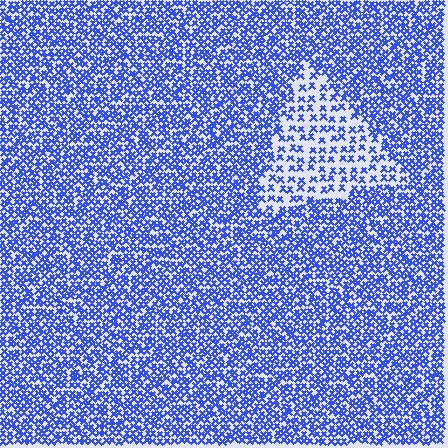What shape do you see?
I see a triangle.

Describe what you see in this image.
The image contains small blue elements arranged at two different densities. A triangle-shaped region is visible where the elements are less densely packed than the surrounding area.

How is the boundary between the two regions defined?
The boundary is defined by a change in element density (approximately 2.2x ratio). All elements are the same color, size, and shape.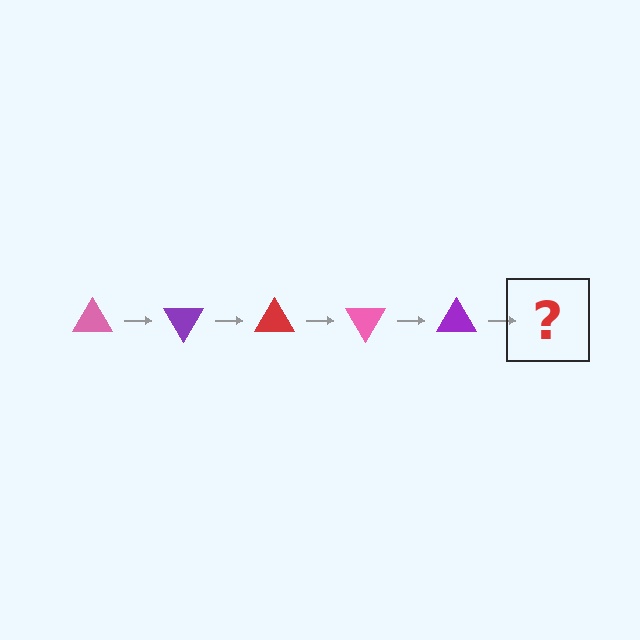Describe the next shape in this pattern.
It should be a red triangle, rotated 300 degrees from the start.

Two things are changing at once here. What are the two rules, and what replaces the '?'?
The two rules are that it rotates 60 degrees each step and the color cycles through pink, purple, and red. The '?' should be a red triangle, rotated 300 degrees from the start.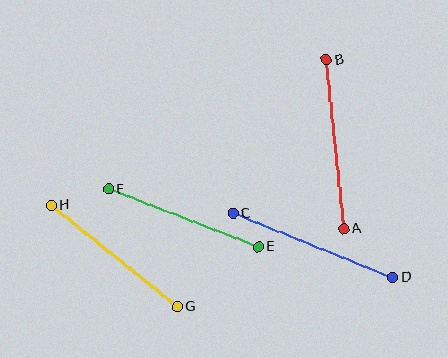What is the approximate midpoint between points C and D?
The midpoint is at approximately (313, 245) pixels.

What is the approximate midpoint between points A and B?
The midpoint is at approximately (335, 144) pixels.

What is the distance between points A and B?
The distance is approximately 170 pixels.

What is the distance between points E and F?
The distance is approximately 161 pixels.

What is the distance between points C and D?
The distance is approximately 172 pixels.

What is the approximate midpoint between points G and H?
The midpoint is at approximately (114, 256) pixels.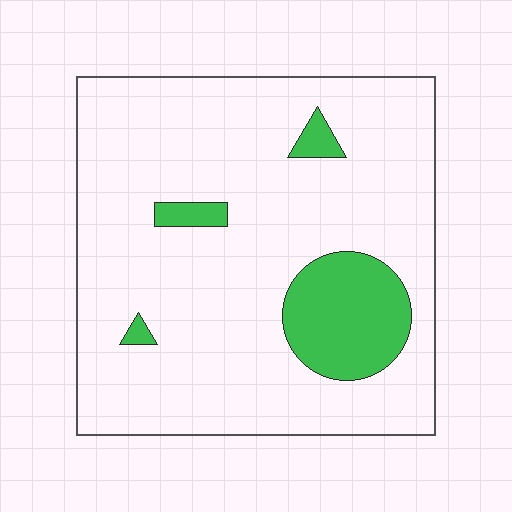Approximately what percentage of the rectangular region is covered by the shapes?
Approximately 15%.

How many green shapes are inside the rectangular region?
4.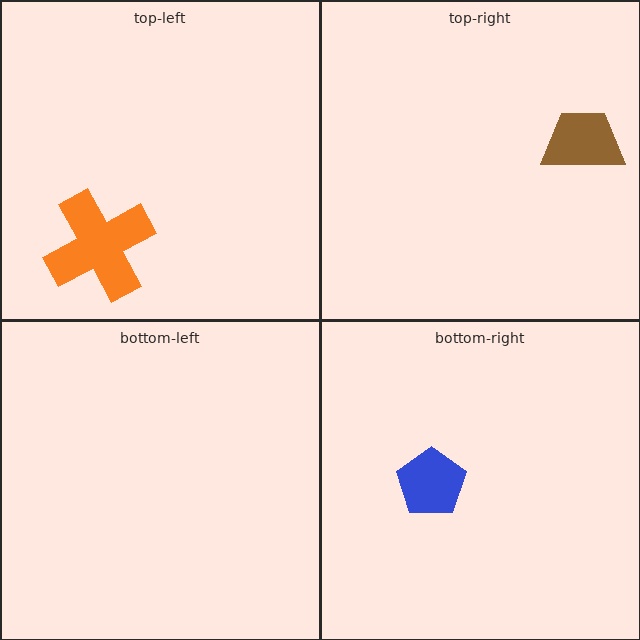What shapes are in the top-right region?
The brown trapezoid.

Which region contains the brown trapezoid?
The top-right region.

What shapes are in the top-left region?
The orange cross.